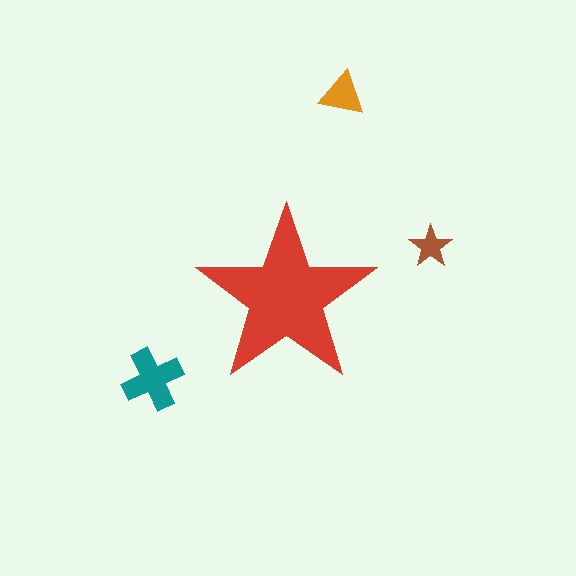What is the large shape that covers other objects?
A red star.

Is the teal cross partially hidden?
No, the teal cross is fully visible.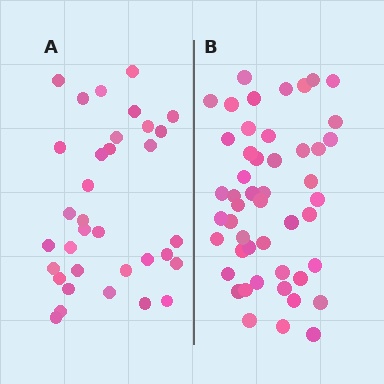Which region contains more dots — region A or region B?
Region B (the right region) has more dots.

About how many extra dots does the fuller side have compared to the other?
Region B has approximately 15 more dots than region A.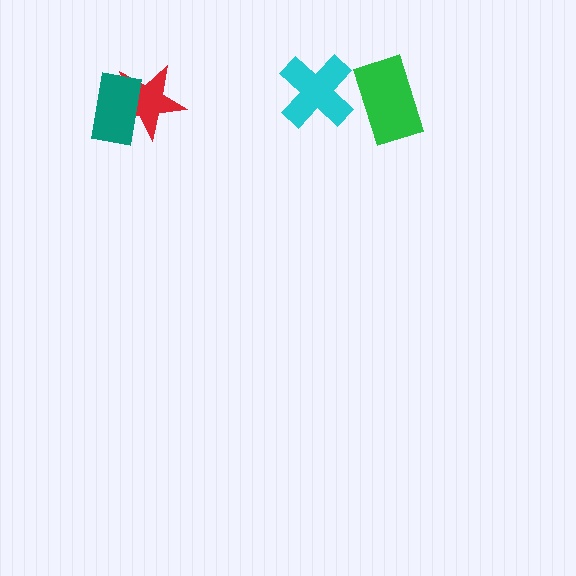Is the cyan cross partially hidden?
No, no other shape covers it.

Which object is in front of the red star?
The teal rectangle is in front of the red star.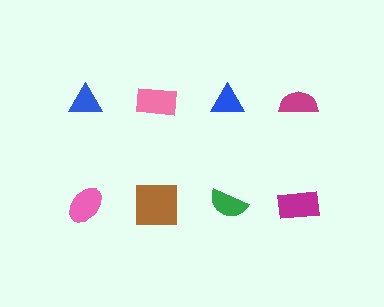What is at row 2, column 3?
A green semicircle.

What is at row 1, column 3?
A blue triangle.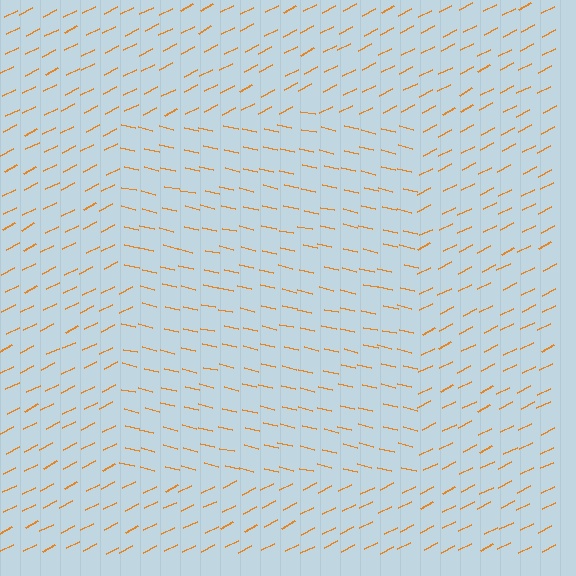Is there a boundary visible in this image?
Yes, there is a texture boundary formed by a change in line orientation.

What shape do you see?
I see a rectangle.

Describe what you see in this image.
The image is filled with small orange line segments. A rectangle region in the image has lines oriented differently from the surrounding lines, creating a visible texture boundary.